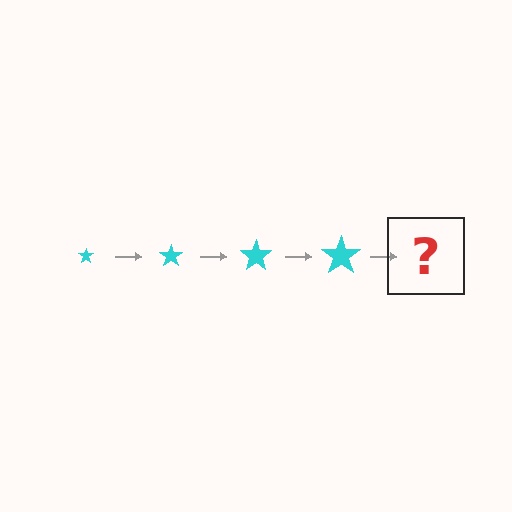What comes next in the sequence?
The next element should be a cyan star, larger than the previous one.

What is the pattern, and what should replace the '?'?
The pattern is that the star gets progressively larger each step. The '?' should be a cyan star, larger than the previous one.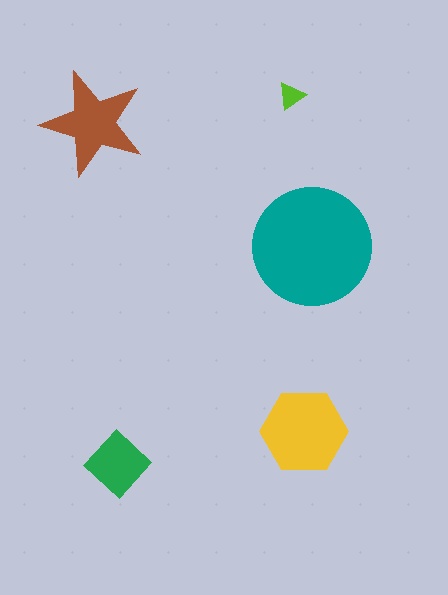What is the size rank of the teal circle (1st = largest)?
1st.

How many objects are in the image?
There are 5 objects in the image.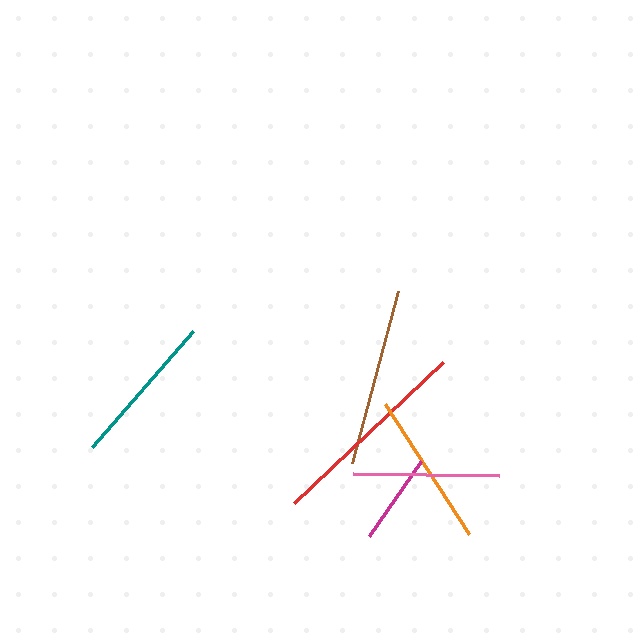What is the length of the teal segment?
The teal segment is approximately 154 pixels long.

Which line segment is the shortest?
The magenta line is the shortest at approximately 92 pixels.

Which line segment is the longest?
The red line is the longest at approximately 205 pixels.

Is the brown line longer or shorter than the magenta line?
The brown line is longer than the magenta line.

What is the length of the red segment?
The red segment is approximately 205 pixels long.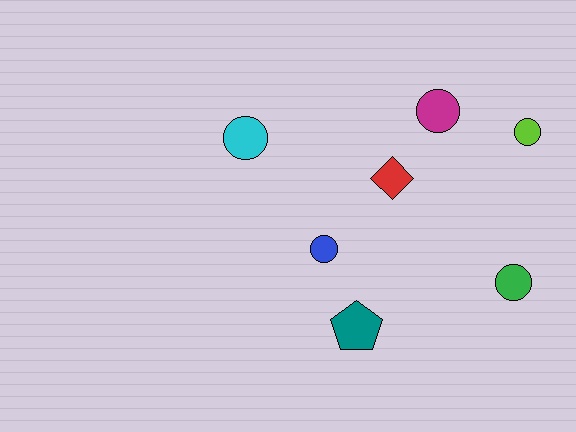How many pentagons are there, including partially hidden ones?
There is 1 pentagon.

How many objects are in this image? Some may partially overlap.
There are 7 objects.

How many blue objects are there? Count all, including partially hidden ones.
There is 1 blue object.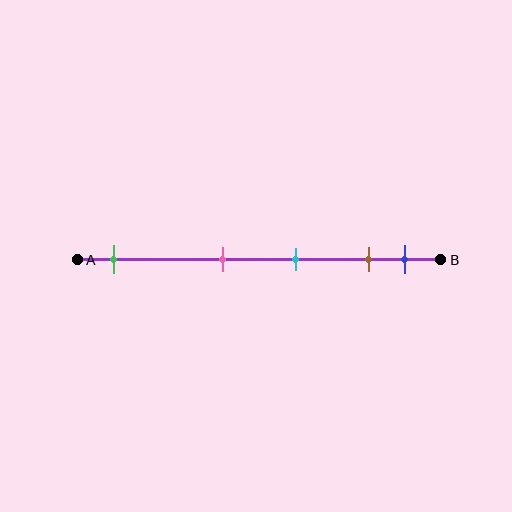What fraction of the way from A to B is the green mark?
The green mark is approximately 10% (0.1) of the way from A to B.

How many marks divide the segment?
There are 5 marks dividing the segment.